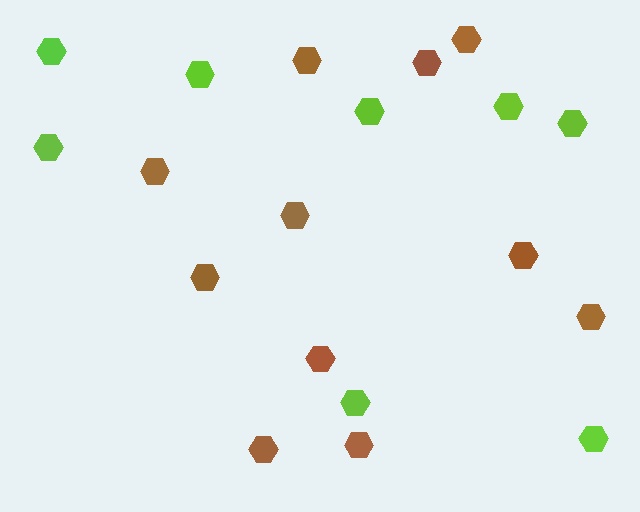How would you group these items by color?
There are 2 groups: one group of lime hexagons (8) and one group of brown hexagons (11).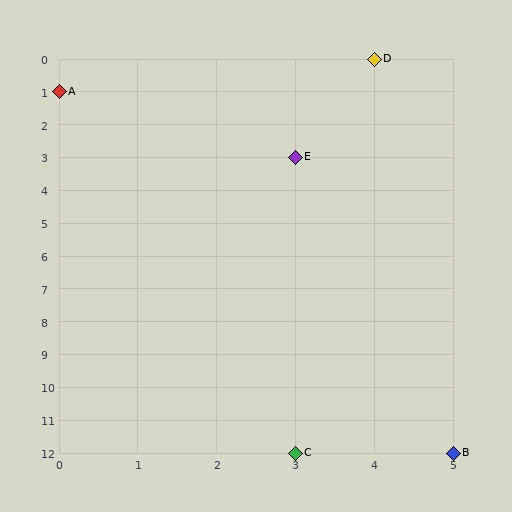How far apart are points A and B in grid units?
Points A and B are 5 columns and 11 rows apart (about 12.1 grid units diagonally).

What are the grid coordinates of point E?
Point E is at grid coordinates (3, 3).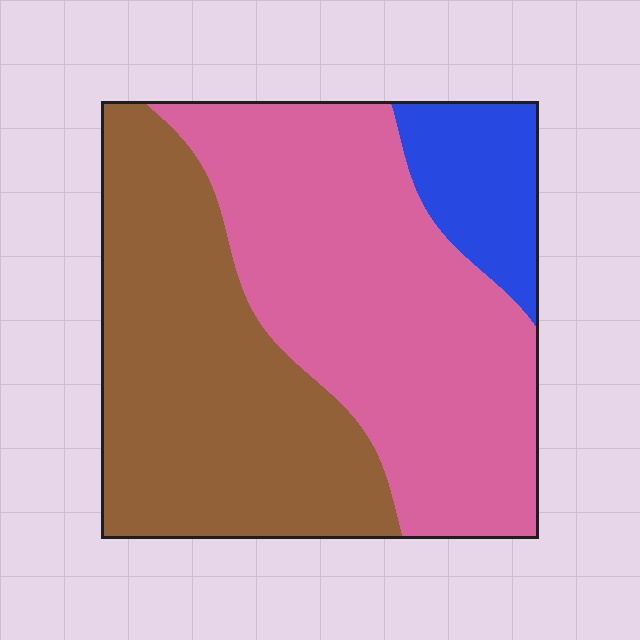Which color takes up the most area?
Pink, at roughly 50%.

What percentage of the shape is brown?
Brown covers 41% of the shape.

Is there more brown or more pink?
Pink.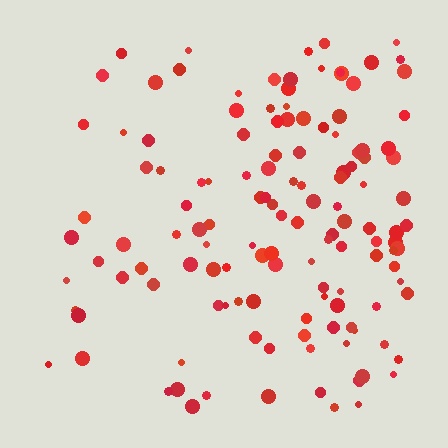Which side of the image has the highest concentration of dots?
The right.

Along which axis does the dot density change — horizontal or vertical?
Horizontal.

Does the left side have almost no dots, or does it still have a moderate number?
Still a moderate number, just noticeably fewer than the right.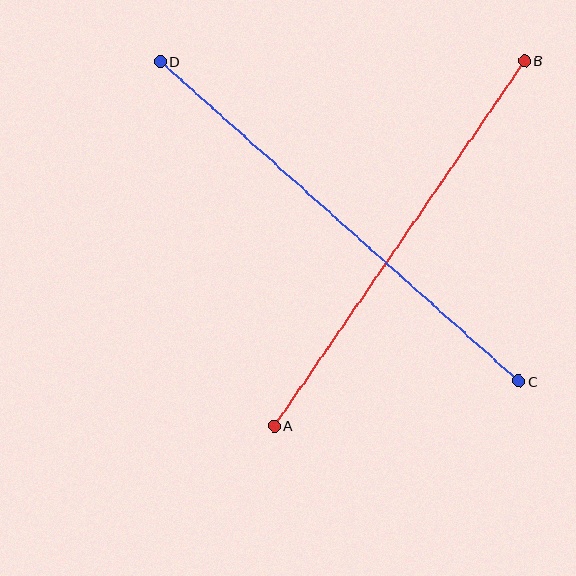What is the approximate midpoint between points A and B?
The midpoint is at approximately (399, 243) pixels.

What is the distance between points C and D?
The distance is approximately 480 pixels.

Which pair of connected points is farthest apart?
Points C and D are farthest apart.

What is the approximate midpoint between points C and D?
The midpoint is at approximately (340, 221) pixels.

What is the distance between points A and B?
The distance is approximately 442 pixels.